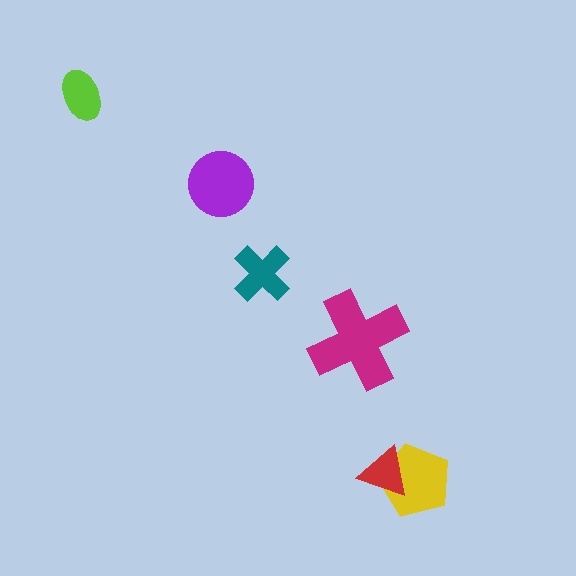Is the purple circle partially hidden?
No, no other shape covers it.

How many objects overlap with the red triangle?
1 object overlaps with the red triangle.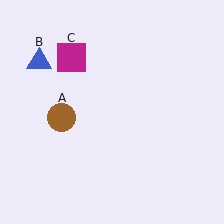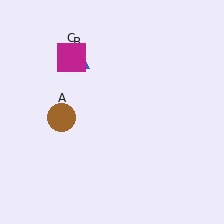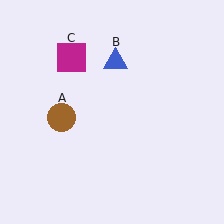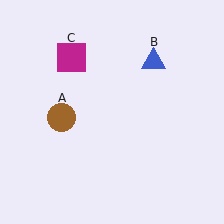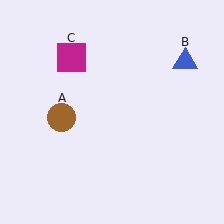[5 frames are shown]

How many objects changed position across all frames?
1 object changed position: blue triangle (object B).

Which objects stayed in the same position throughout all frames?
Brown circle (object A) and magenta square (object C) remained stationary.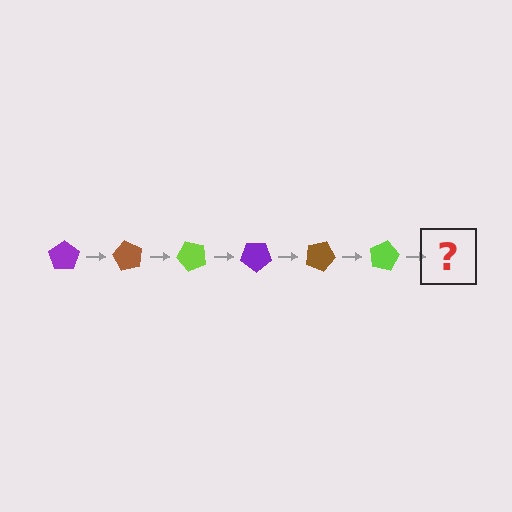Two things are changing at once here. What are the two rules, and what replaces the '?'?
The two rules are that it rotates 60 degrees each step and the color cycles through purple, brown, and lime. The '?' should be a purple pentagon, rotated 360 degrees from the start.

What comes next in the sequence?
The next element should be a purple pentagon, rotated 360 degrees from the start.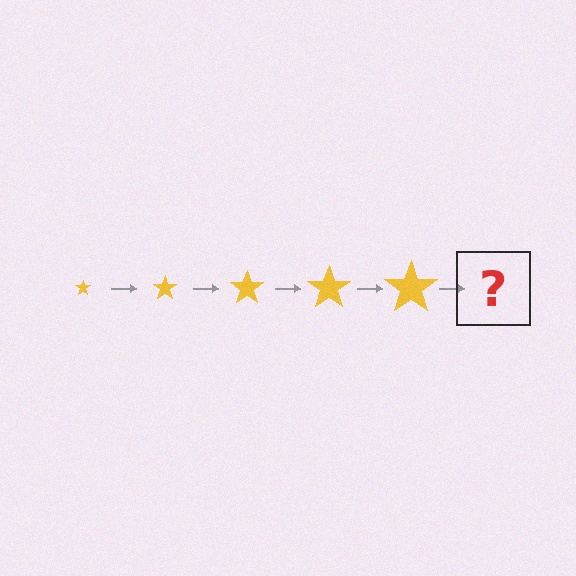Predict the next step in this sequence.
The next step is a yellow star, larger than the previous one.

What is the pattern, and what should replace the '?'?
The pattern is that the star gets progressively larger each step. The '?' should be a yellow star, larger than the previous one.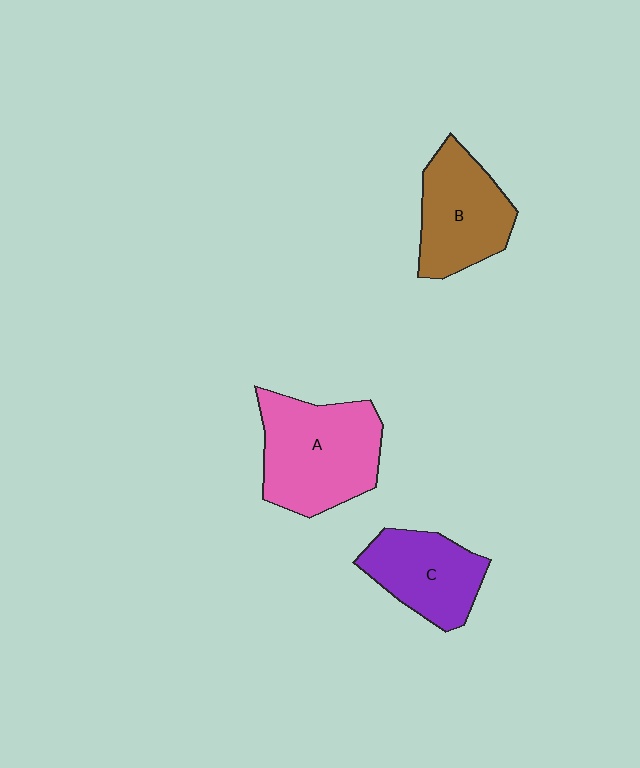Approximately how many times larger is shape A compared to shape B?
Approximately 1.3 times.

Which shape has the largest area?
Shape A (pink).